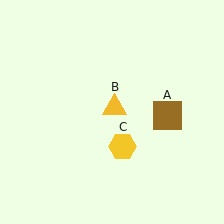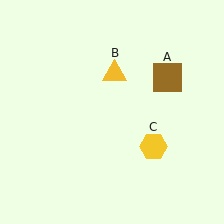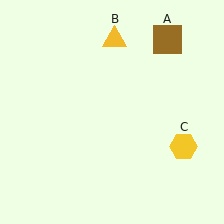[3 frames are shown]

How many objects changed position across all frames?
3 objects changed position: brown square (object A), yellow triangle (object B), yellow hexagon (object C).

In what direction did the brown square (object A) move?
The brown square (object A) moved up.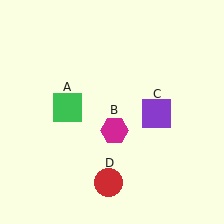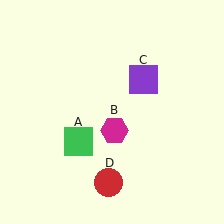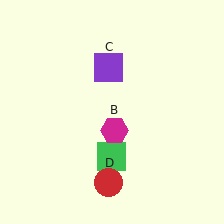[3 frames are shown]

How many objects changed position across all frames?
2 objects changed position: green square (object A), purple square (object C).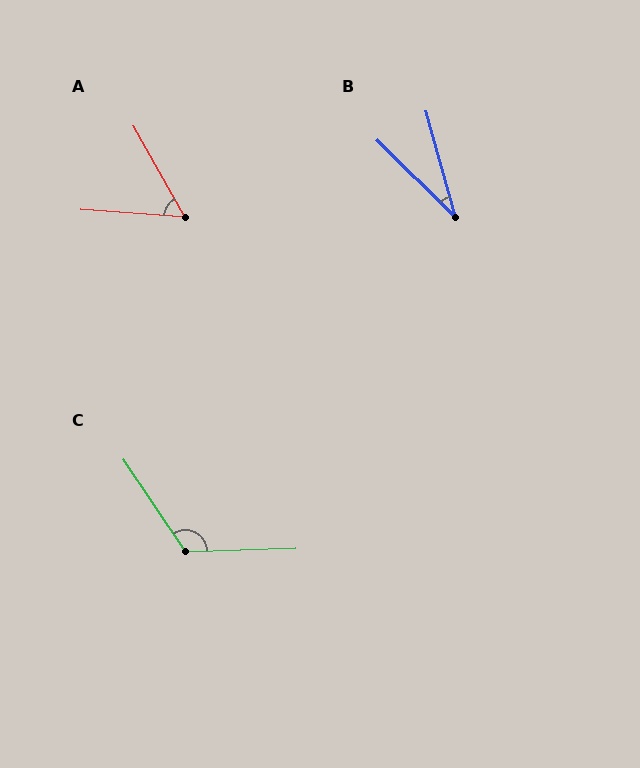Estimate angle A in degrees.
Approximately 57 degrees.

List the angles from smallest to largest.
B (30°), A (57°), C (122°).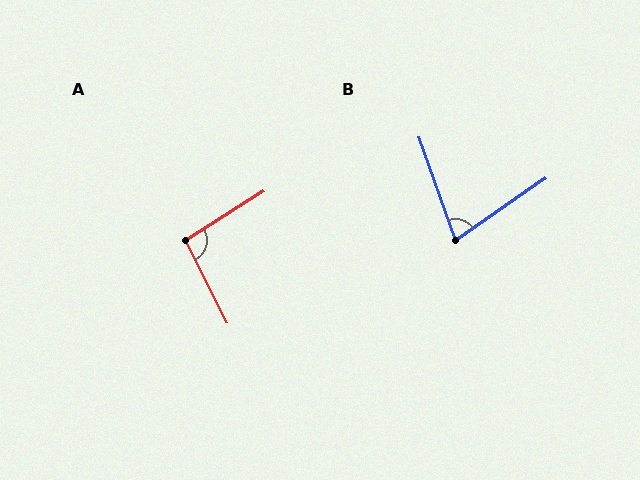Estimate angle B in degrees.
Approximately 75 degrees.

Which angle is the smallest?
B, at approximately 75 degrees.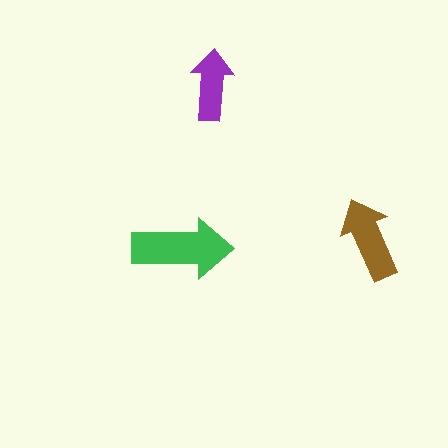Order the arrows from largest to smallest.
the green one, the brown one, the purple one.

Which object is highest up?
The purple arrow is topmost.